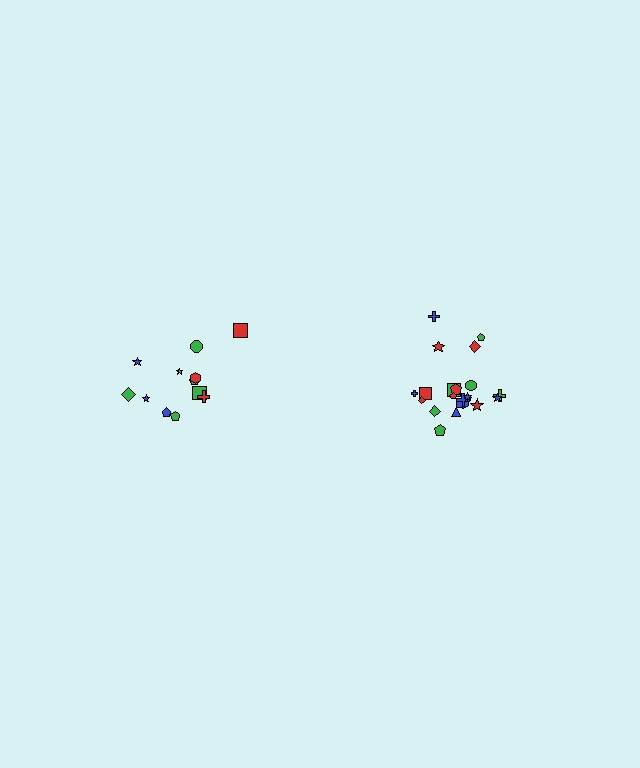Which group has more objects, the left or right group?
The right group.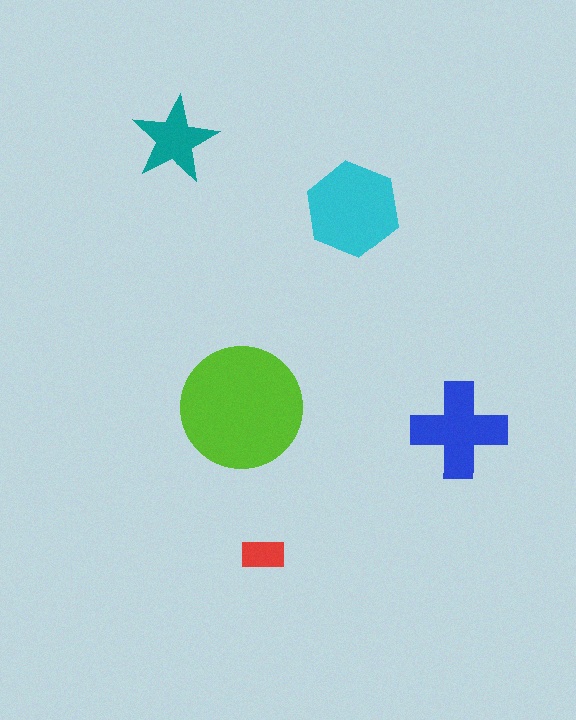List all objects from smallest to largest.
The red rectangle, the teal star, the blue cross, the cyan hexagon, the lime circle.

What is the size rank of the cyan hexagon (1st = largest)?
2nd.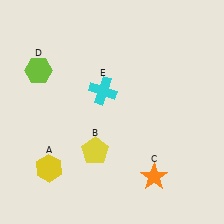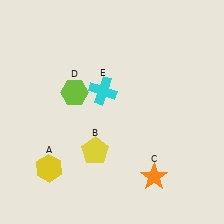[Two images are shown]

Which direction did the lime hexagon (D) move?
The lime hexagon (D) moved right.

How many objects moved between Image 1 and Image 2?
1 object moved between the two images.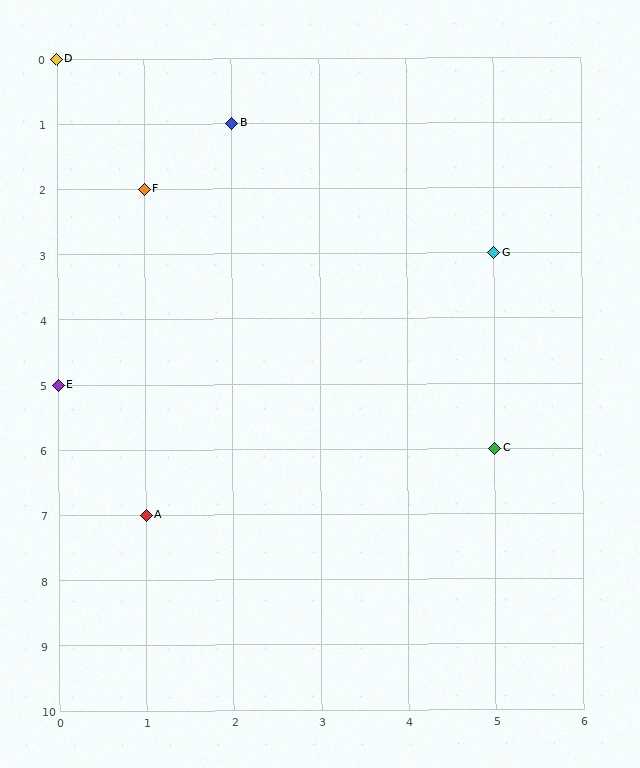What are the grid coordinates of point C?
Point C is at grid coordinates (5, 6).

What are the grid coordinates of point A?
Point A is at grid coordinates (1, 7).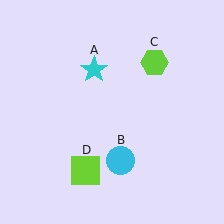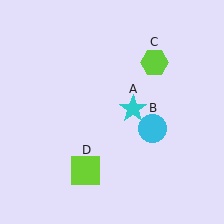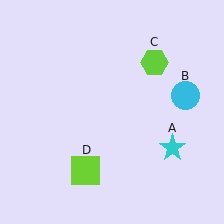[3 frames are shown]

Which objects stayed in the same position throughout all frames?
Lime hexagon (object C) and lime square (object D) remained stationary.